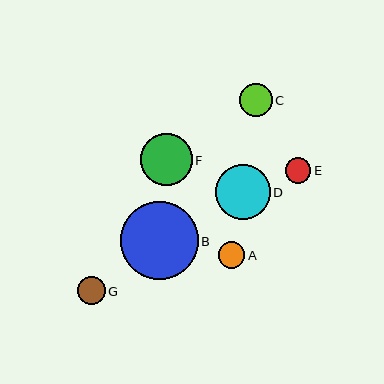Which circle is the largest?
Circle B is the largest with a size of approximately 78 pixels.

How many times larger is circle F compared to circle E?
Circle F is approximately 2.0 times the size of circle E.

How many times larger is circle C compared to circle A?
Circle C is approximately 1.2 times the size of circle A.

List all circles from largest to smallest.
From largest to smallest: B, D, F, C, G, A, E.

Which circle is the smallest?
Circle E is the smallest with a size of approximately 26 pixels.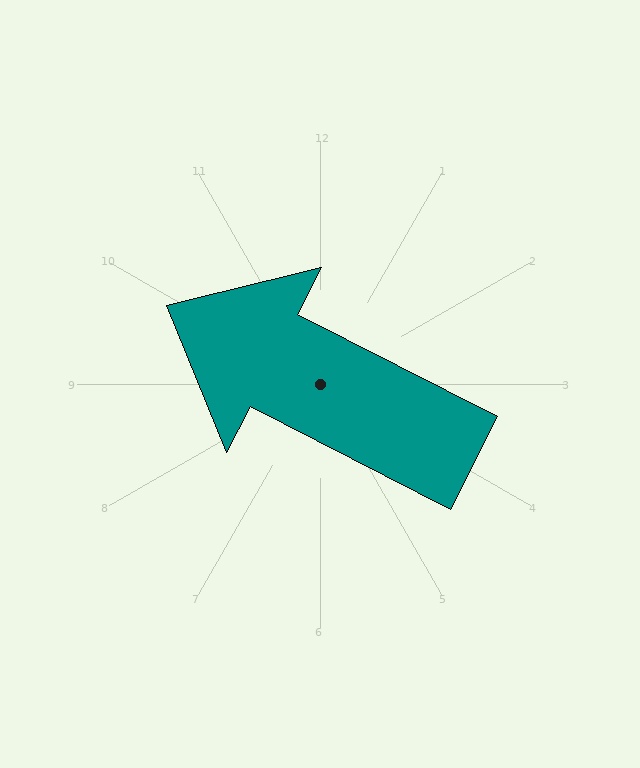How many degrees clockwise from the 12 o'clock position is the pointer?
Approximately 297 degrees.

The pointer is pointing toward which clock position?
Roughly 10 o'clock.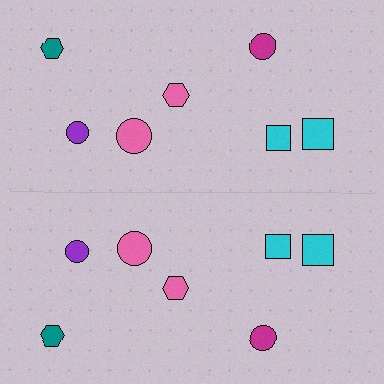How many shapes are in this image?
There are 14 shapes in this image.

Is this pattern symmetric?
Yes, this pattern has bilateral (reflection) symmetry.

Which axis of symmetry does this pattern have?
The pattern has a horizontal axis of symmetry running through the center of the image.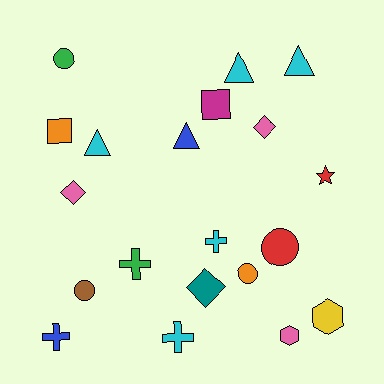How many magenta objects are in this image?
There is 1 magenta object.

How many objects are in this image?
There are 20 objects.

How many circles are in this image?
There are 4 circles.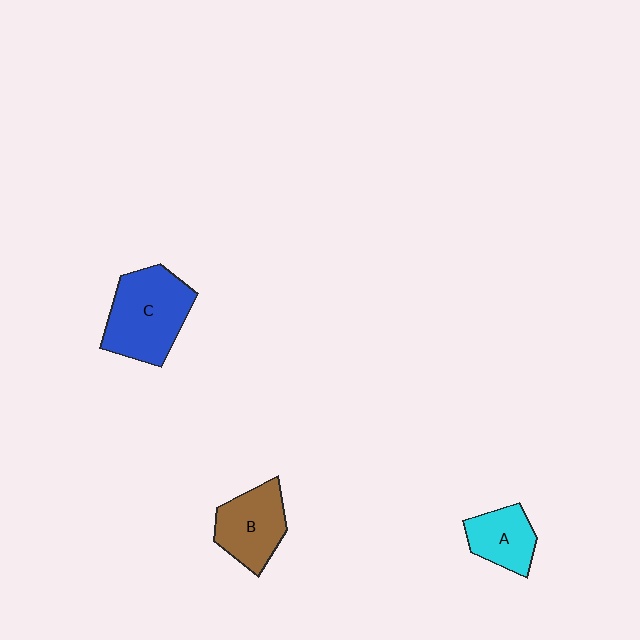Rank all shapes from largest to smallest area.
From largest to smallest: C (blue), B (brown), A (cyan).